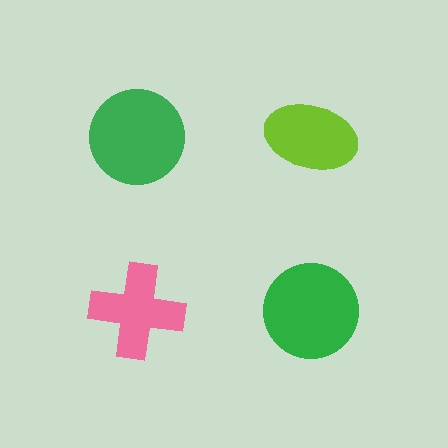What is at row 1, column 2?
A lime ellipse.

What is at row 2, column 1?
A pink cross.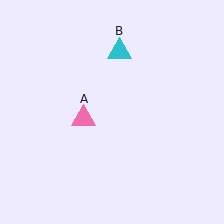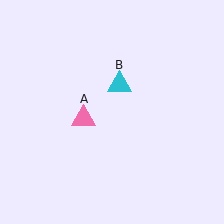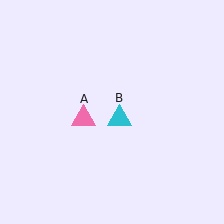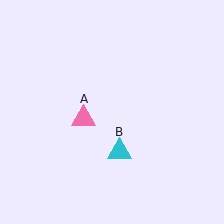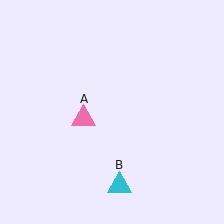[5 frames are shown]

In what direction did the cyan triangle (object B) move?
The cyan triangle (object B) moved down.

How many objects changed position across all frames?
1 object changed position: cyan triangle (object B).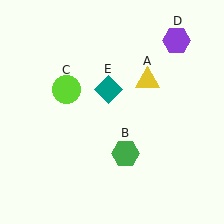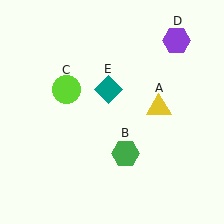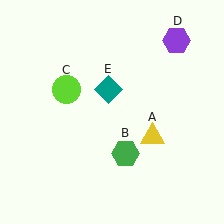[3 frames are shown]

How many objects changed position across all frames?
1 object changed position: yellow triangle (object A).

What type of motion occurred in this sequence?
The yellow triangle (object A) rotated clockwise around the center of the scene.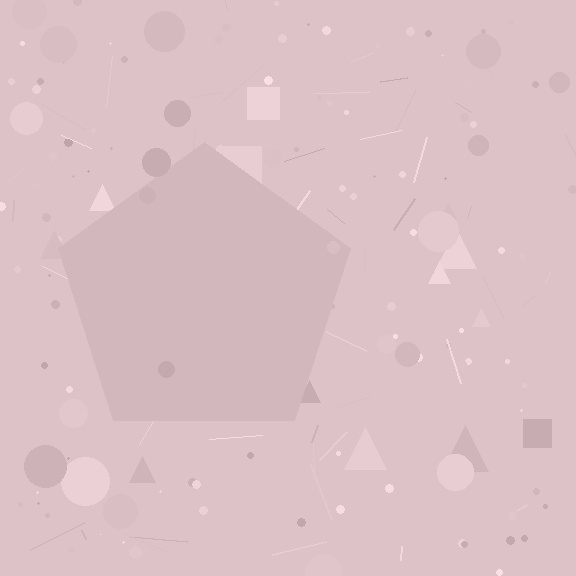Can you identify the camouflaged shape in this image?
The camouflaged shape is a pentagon.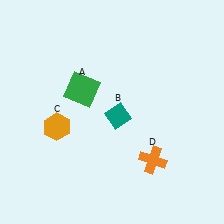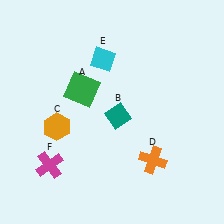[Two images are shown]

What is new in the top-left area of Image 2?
A cyan diamond (E) was added in the top-left area of Image 2.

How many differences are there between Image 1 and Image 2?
There are 2 differences between the two images.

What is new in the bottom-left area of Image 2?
A magenta cross (F) was added in the bottom-left area of Image 2.